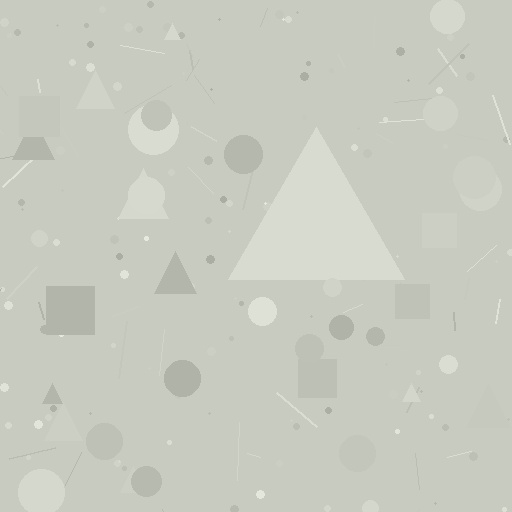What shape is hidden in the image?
A triangle is hidden in the image.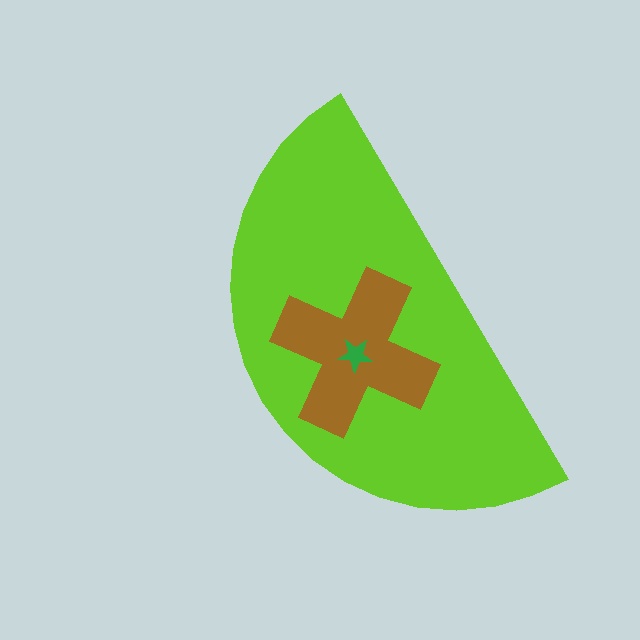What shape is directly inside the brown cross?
The green star.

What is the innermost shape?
The green star.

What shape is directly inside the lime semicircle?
The brown cross.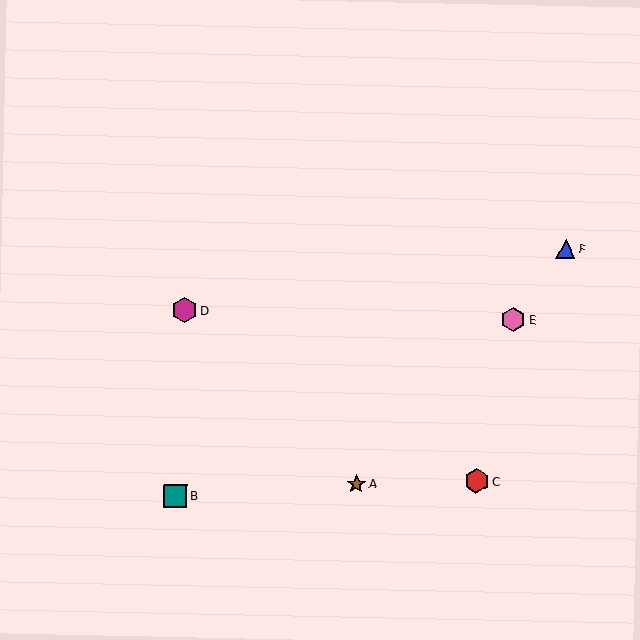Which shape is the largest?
The magenta hexagon (labeled D) is the largest.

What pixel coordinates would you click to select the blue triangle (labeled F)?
Click at (566, 249) to select the blue triangle F.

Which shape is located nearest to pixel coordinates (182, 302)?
The magenta hexagon (labeled D) at (185, 310) is nearest to that location.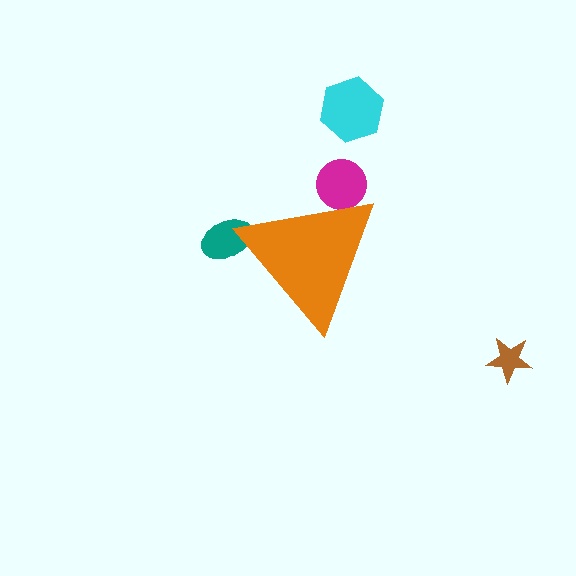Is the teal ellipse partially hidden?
Yes, the teal ellipse is partially hidden behind the orange triangle.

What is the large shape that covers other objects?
An orange triangle.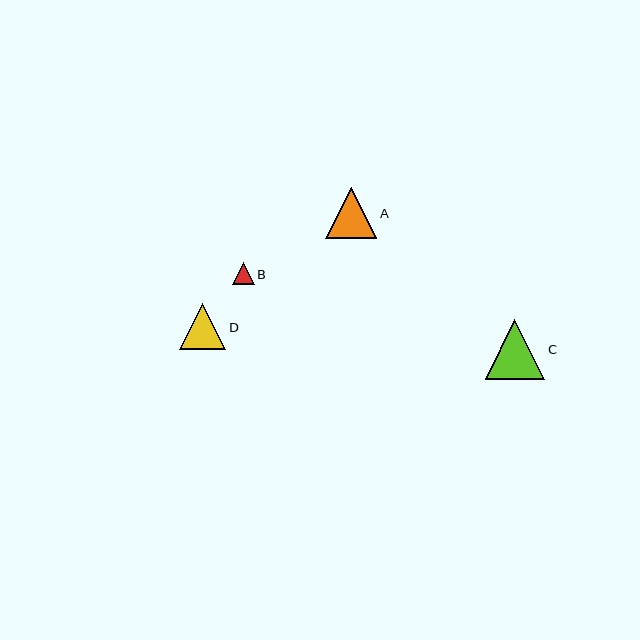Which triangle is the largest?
Triangle C is the largest with a size of approximately 60 pixels.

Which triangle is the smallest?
Triangle B is the smallest with a size of approximately 22 pixels.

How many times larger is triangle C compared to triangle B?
Triangle C is approximately 2.7 times the size of triangle B.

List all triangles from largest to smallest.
From largest to smallest: C, A, D, B.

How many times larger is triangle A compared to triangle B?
Triangle A is approximately 2.3 times the size of triangle B.